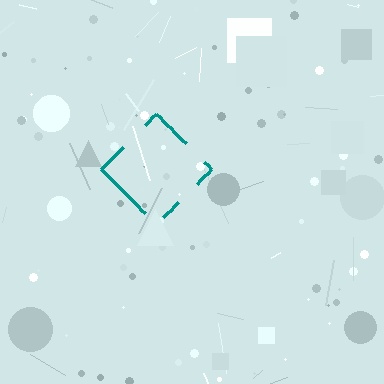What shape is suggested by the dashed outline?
The dashed outline suggests a diamond.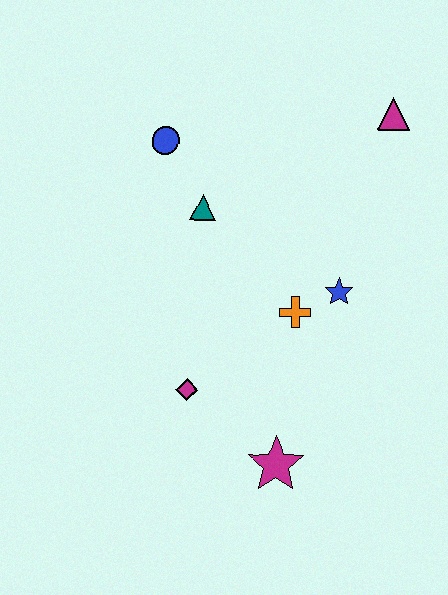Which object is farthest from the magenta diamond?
The magenta triangle is farthest from the magenta diamond.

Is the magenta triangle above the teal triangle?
Yes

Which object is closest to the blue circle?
The teal triangle is closest to the blue circle.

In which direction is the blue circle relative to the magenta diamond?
The blue circle is above the magenta diamond.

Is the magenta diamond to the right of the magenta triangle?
No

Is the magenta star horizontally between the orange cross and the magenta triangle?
No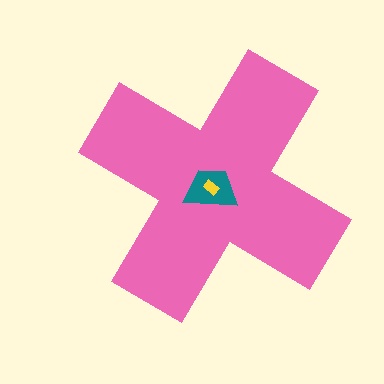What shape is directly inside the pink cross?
The teal trapezoid.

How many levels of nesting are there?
3.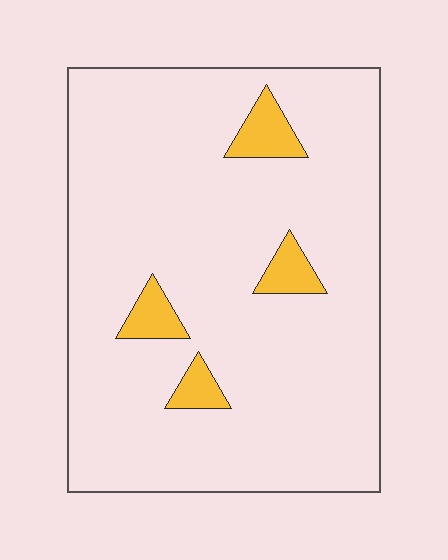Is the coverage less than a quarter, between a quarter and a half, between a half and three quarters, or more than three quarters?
Less than a quarter.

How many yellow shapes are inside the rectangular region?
4.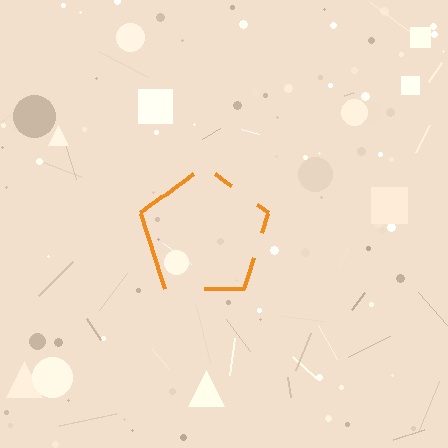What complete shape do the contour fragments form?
The contour fragments form a pentagon.